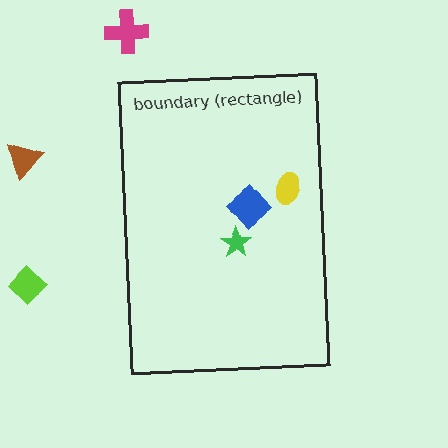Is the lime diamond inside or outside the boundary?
Outside.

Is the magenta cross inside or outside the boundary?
Outside.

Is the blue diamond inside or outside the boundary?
Inside.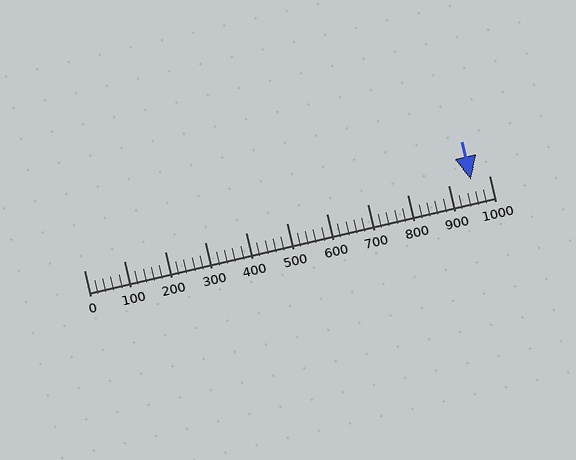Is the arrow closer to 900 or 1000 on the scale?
The arrow is closer to 1000.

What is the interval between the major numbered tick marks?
The major tick marks are spaced 100 units apart.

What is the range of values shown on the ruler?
The ruler shows values from 0 to 1000.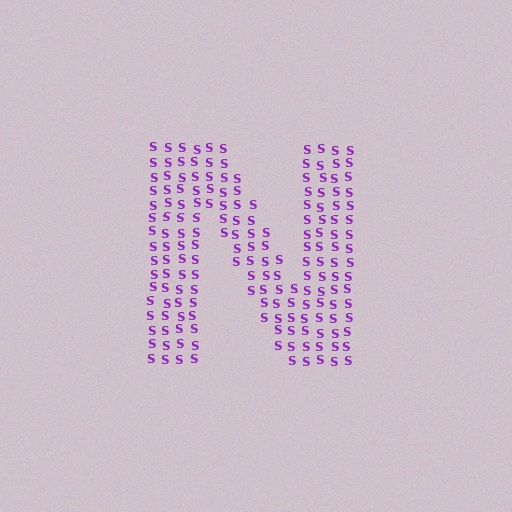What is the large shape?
The large shape is the letter N.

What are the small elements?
The small elements are letter S's.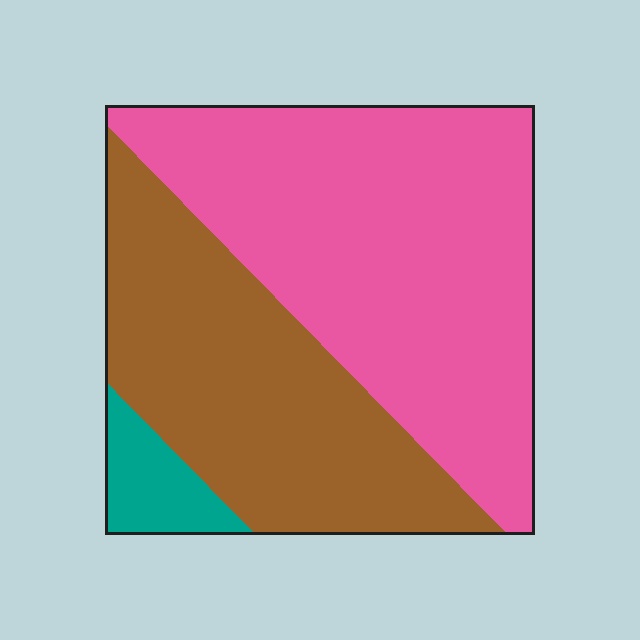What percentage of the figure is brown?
Brown takes up between a third and a half of the figure.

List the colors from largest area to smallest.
From largest to smallest: pink, brown, teal.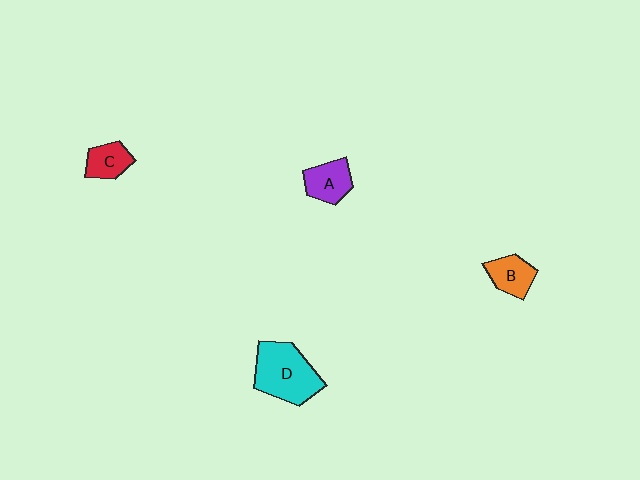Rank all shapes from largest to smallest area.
From largest to smallest: D (cyan), A (purple), B (orange), C (red).